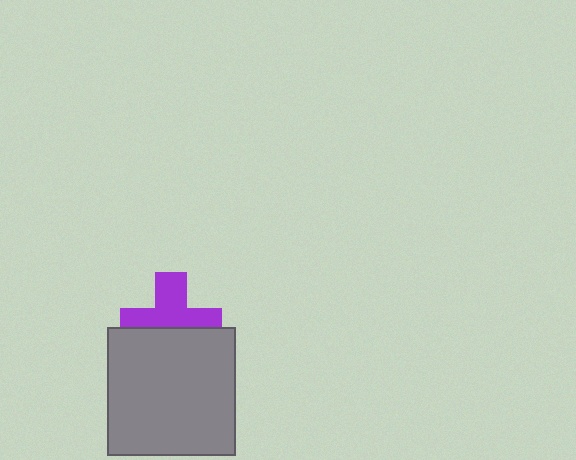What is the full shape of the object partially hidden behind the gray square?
The partially hidden object is a purple cross.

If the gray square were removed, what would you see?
You would see the complete purple cross.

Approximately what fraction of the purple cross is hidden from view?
Roughly 43% of the purple cross is hidden behind the gray square.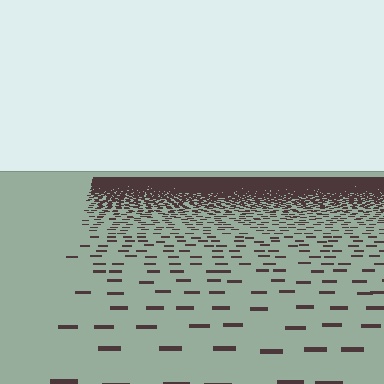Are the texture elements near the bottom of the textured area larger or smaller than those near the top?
Larger. Near the bottom, elements are closer to the viewer and appear at a bigger on-screen size.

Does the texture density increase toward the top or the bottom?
Density increases toward the top.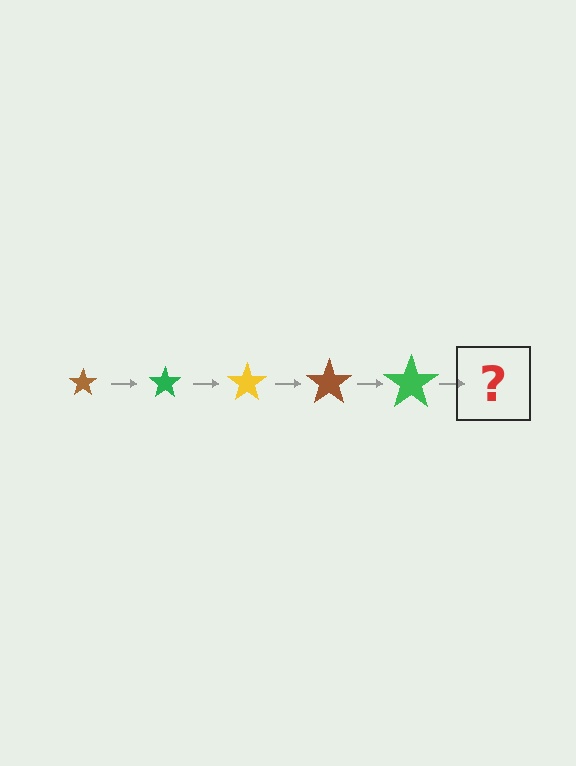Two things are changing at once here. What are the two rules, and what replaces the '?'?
The two rules are that the star grows larger each step and the color cycles through brown, green, and yellow. The '?' should be a yellow star, larger than the previous one.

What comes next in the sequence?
The next element should be a yellow star, larger than the previous one.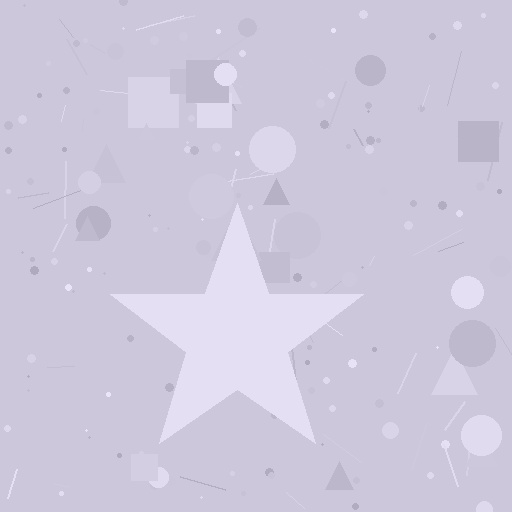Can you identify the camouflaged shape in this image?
The camouflaged shape is a star.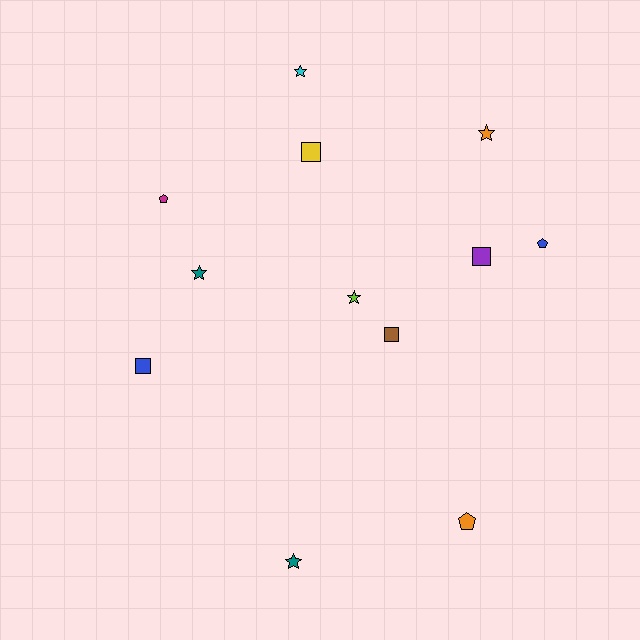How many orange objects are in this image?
There are 2 orange objects.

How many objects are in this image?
There are 12 objects.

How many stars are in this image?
There are 5 stars.